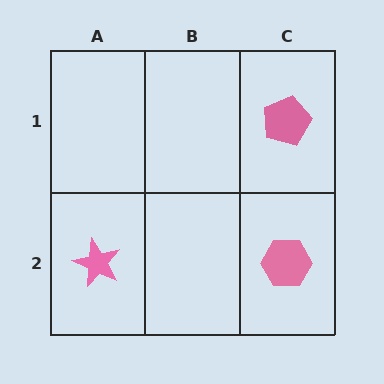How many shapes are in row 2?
2 shapes.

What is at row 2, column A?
A pink star.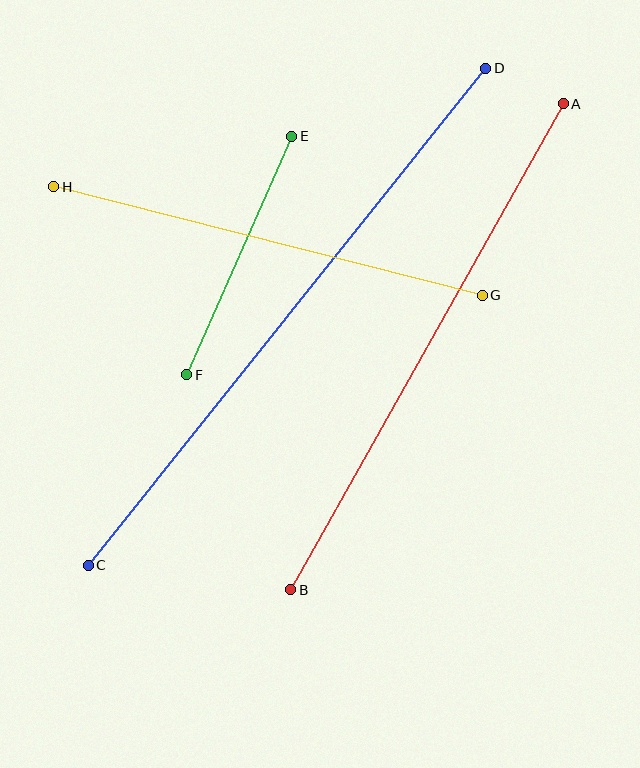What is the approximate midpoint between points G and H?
The midpoint is at approximately (268, 241) pixels.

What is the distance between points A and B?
The distance is approximately 557 pixels.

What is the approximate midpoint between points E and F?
The midpoint is at approximately (239, 255) pixels.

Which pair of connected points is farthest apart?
Points C and D are farthest apart.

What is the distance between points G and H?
The distance is approximately 442 pixels.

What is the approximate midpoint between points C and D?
The midpoint is at approximately (287, 317) pixels.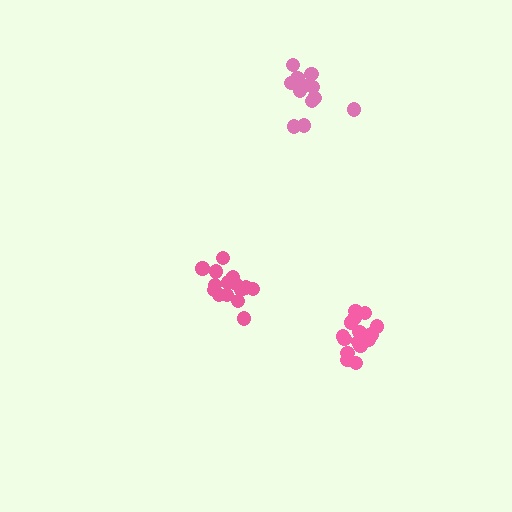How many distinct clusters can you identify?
There are 3 distinct clusters.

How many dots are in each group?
Group 1: 13 dots, Group 2: 16 dots, Group 3: 16 dots (45 total).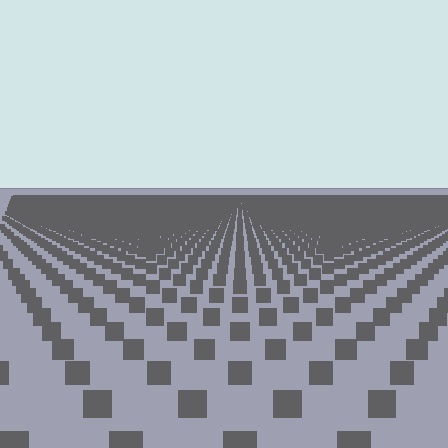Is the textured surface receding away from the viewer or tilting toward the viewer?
The surface is receding away from the viewer. Texture elements get smaller and denser toward the top.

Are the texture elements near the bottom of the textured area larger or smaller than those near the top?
Larger. Near the bottom, elements are closer to the viewer and appear at a bigger on-screen size.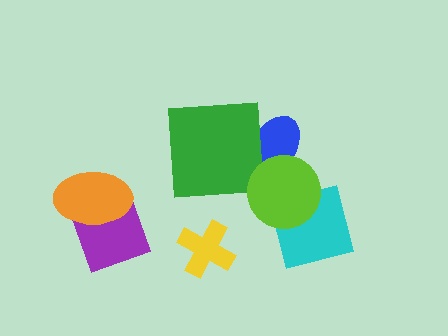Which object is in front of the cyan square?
The lime circle is in front of the cyan square.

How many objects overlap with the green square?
1 object overlaps with the green square.